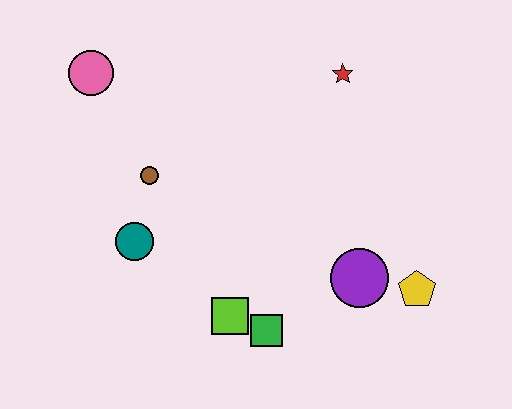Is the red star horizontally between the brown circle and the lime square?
No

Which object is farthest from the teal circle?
The yellow pentagon is farthest from the teal circle.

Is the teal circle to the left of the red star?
Yes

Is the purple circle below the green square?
No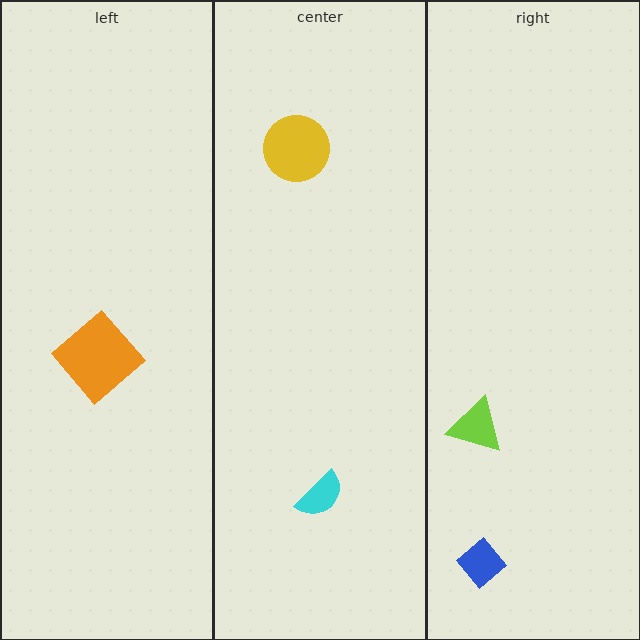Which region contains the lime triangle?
The right region.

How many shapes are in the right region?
2.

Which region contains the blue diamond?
The right region.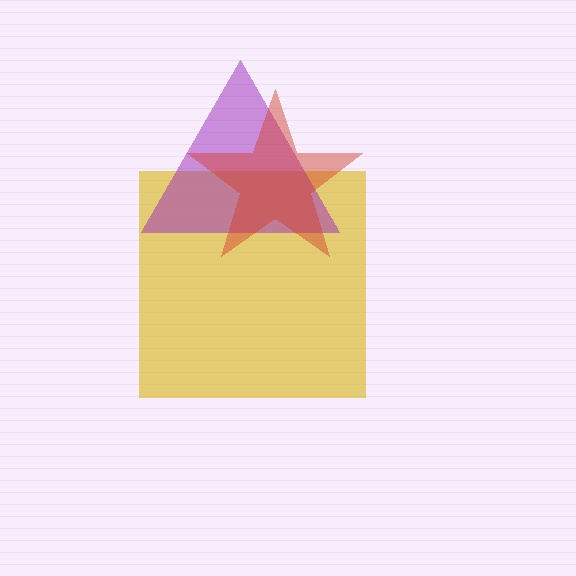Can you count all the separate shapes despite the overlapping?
Yes, there are 3 separate shapes.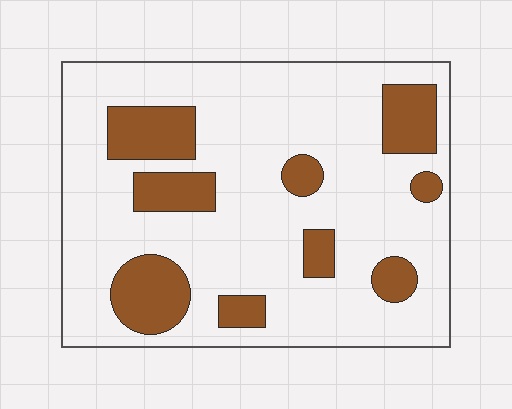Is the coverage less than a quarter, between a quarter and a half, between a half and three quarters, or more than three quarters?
Less than a quarter.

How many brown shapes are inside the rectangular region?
9.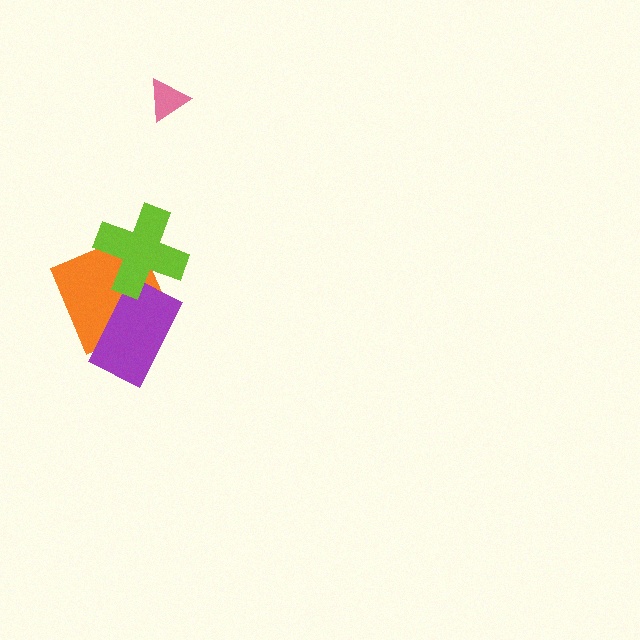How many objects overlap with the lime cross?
2 objects overlap with the lime cross.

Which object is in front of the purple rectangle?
The lime cross is in front of the purple rectangle.